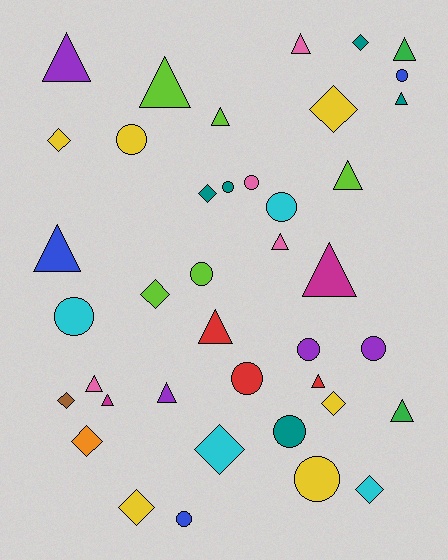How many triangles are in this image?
There are 16 triangles.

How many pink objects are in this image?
There are 4 pink objects.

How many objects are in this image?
There are 40 objects.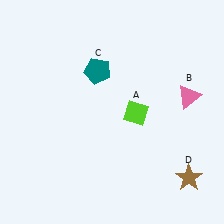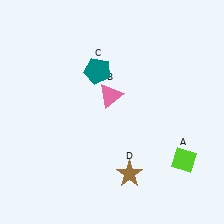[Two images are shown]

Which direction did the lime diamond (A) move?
The lime diamond (A) moved right.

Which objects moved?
The objects that moved are: the lime diamond (A), the pink triangle (B), the brown star (D).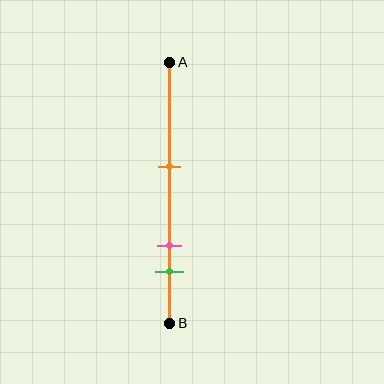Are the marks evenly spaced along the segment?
No, the marks are not evenly spaced.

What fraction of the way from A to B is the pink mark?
The pink mark is approximately 70% (0.7) of the way from A to B.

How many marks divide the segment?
There are 3 marks dividing the segment.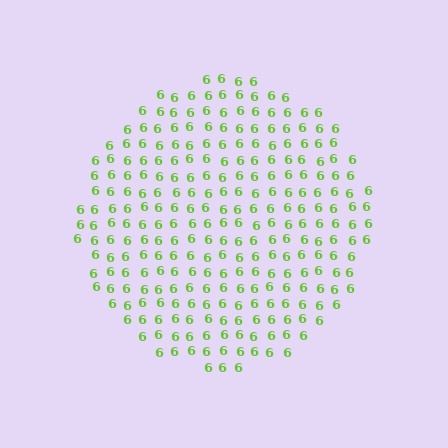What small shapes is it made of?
It is made of small digit 6's.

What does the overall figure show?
The overall figure shows a circle.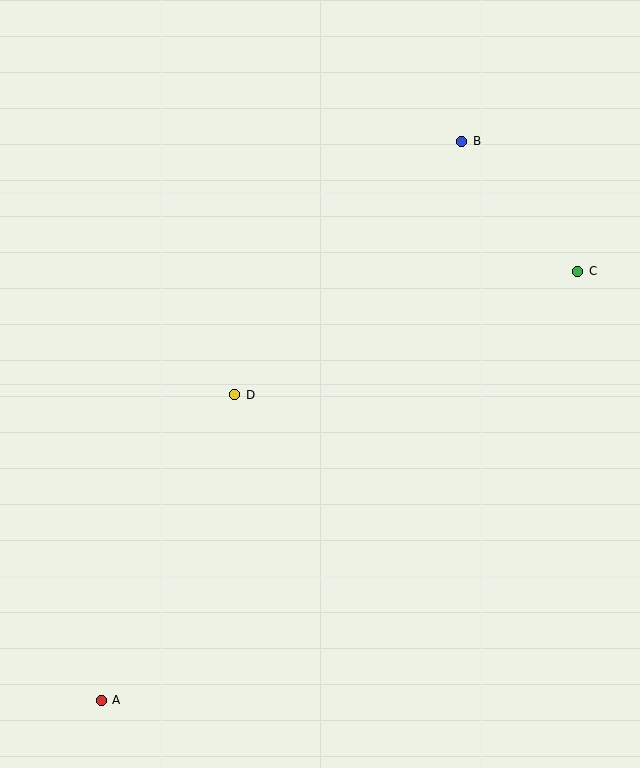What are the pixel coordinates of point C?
Point C is at (578, 271).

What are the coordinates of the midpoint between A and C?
The midpoint between A and C is at (339, 486).